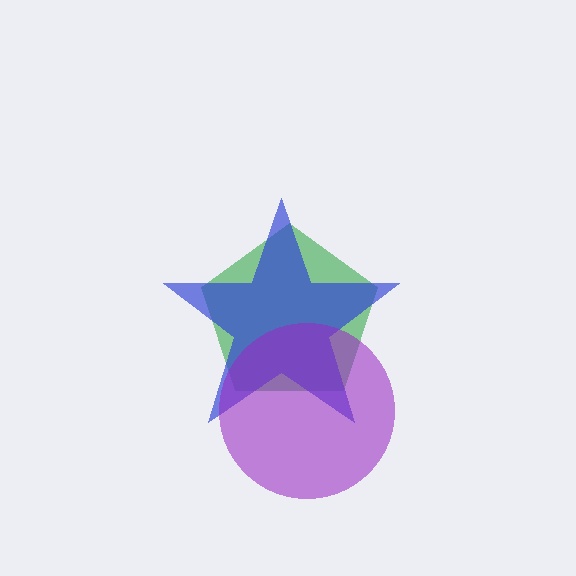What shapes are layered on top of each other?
The layered shapes are: a green pentagon, a blue star, a purple circle.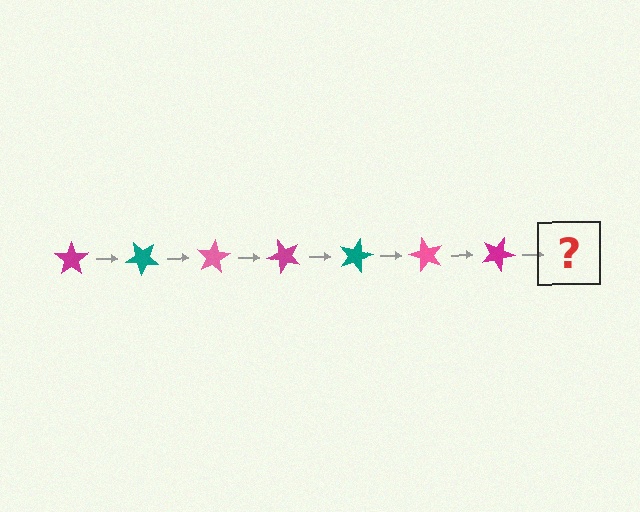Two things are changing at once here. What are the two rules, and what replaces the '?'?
The two rules are that it rotates 40 degrees each step and the color cycles through magenta, teal, and pink. The '?' should be a teal star, rotated 280 degrees from the start.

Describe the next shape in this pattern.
It should be a teal star, rotated 280 degrees from the start.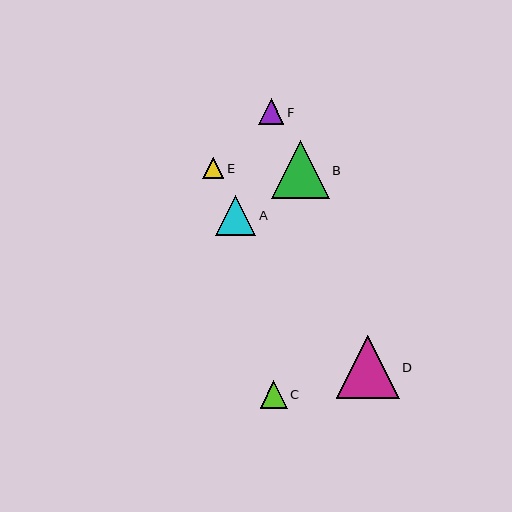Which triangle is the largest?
Triangle D is the largest with a size of approximately 63 pixels.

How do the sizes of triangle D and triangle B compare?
Triangle D and triangle B are approximately the same size.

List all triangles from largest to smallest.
From largest to smallest: D, B, A, C, F, E.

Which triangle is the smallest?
Triangle E is the smallest with a size of approximately 21 pixels.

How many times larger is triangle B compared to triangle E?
Triangle B is approximately 2.8 times the size of triangle E.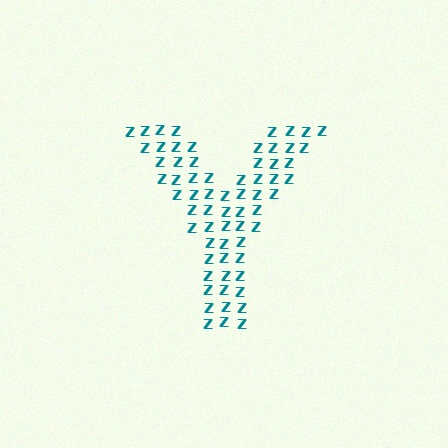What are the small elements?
The small elements are letter Z's.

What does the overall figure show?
The overall figure shows the letter Y.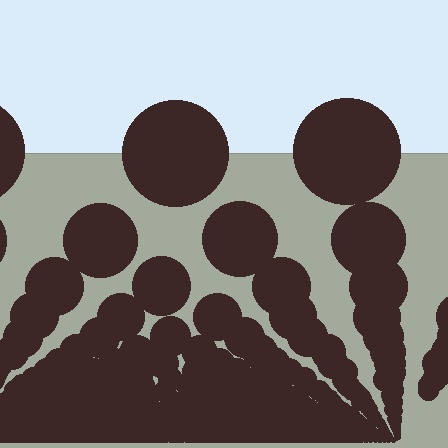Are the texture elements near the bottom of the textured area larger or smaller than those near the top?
Smaller. The gradient is inverted — elements near the bottom are smaller and denser.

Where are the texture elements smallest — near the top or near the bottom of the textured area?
Near the bottom.